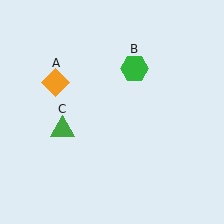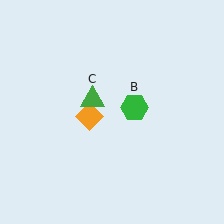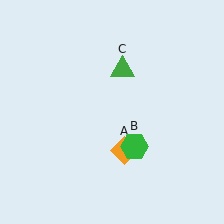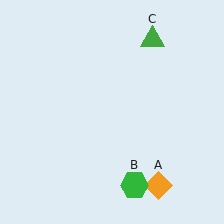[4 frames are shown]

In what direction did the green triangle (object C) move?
The green triangle (object C) moved up and to the right.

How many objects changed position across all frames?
3 objects changed position: orange diamond (object A), green hexagon (object B), green triangle (object C).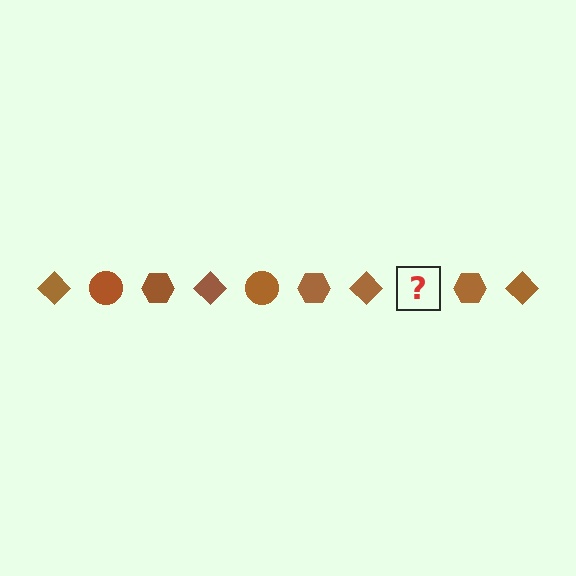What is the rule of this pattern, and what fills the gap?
The rule is that the pattern cycles through diamond, circle, hexagon shapes in brown. The gap should be filled with a brown circle.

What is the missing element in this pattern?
The missing element is a brown circle.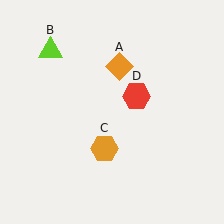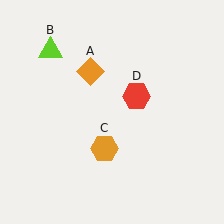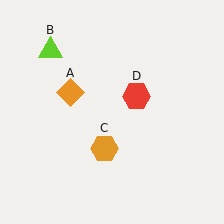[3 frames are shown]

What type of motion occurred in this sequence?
The orange diamond (object A) rotated counterclockwise around the center of the scene.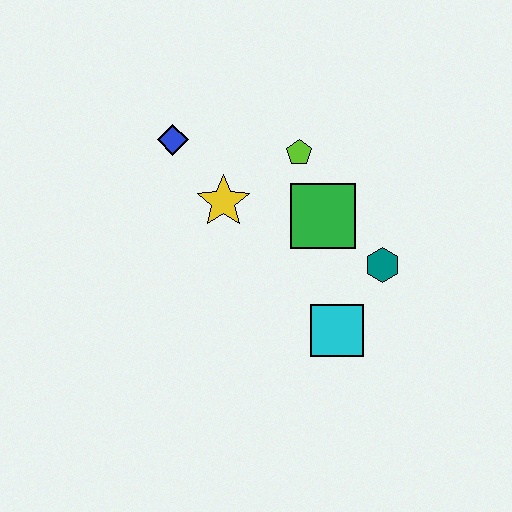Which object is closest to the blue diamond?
The yellow star is closest to the blue diamond.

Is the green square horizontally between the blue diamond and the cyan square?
Yes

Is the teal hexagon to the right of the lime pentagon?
Yes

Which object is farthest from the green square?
The blue diamond is farthest from the green square.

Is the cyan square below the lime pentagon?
Yes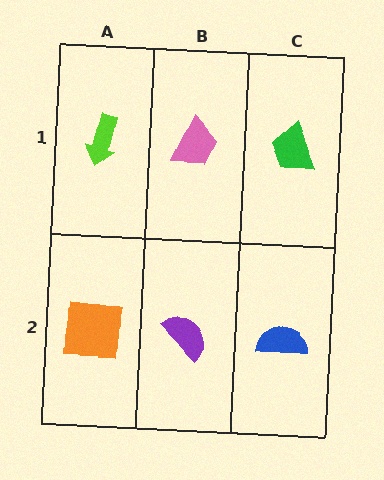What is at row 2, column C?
A blue semicircle.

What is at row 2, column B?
A purple semicircle.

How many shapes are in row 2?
3 shapes.